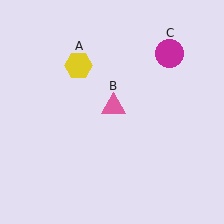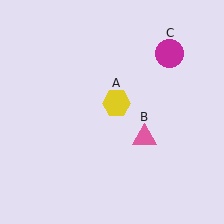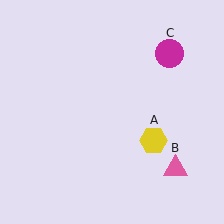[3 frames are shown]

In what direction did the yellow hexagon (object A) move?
The yellow hexagon (object A) moved down and to the right.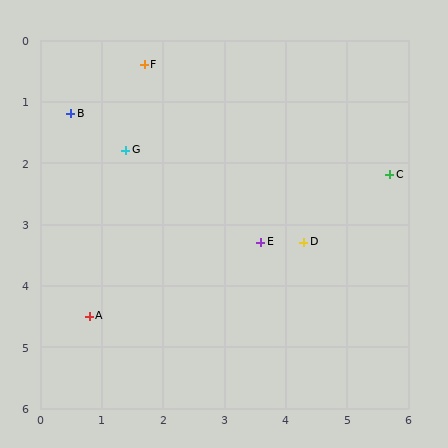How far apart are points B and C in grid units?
Points B and C are about 5.3 grid units apart.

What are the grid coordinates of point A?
Point A is at approximately (0.8, 4.5).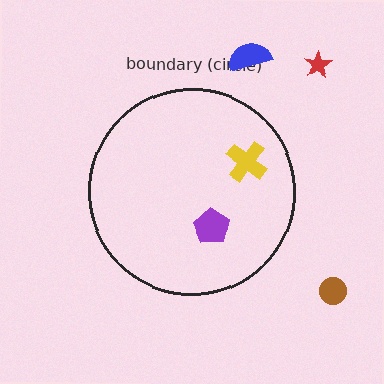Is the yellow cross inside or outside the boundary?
Inside.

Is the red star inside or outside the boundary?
Outside.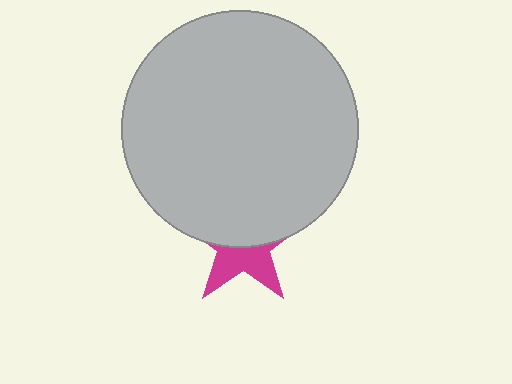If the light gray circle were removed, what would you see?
You would see the complete magenta star.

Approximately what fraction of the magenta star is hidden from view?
Roughly 58% of the magenta star is hidden behind the light gray circle.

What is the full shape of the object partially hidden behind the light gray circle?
The partially hidden object is a magenta star.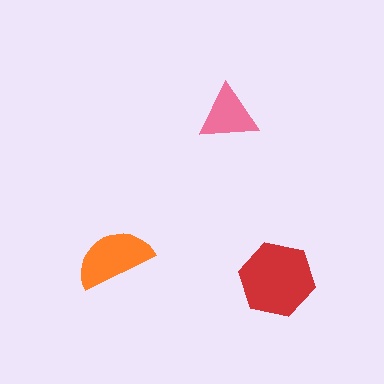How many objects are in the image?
There are 3 objects in the image.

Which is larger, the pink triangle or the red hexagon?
The red hexagon.